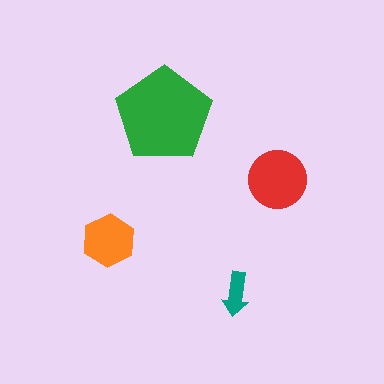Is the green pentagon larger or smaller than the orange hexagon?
Larger.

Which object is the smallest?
The teal arrow.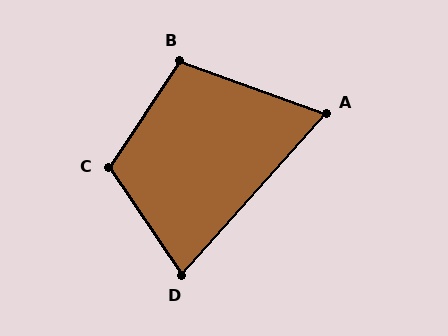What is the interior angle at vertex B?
Approximately 104 degrees (obtuse).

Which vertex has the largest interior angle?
C, at approximately 112 degrees.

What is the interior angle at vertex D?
Approximately 76 degrees (acute).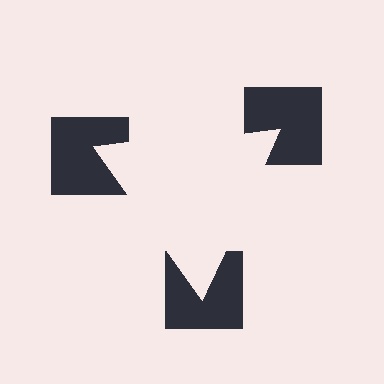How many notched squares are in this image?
There are 3 — one at each vertex of the illusory triangle.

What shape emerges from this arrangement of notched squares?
An illusory triangle — its edges are inferred from the aligned wedge cuts in the notched squares, not physically drawn.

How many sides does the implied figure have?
3 sides.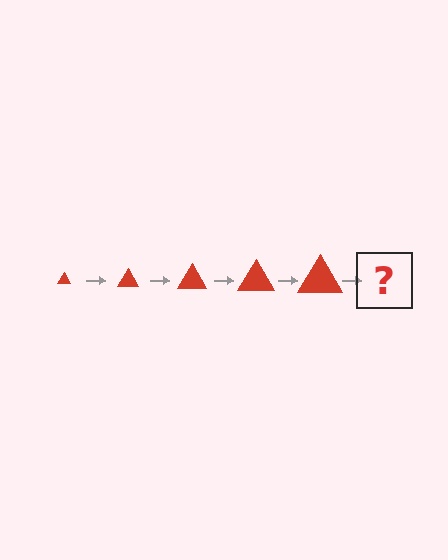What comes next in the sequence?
The next element should be a red triangle, larger than the previous one.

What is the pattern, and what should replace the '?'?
The pattern is that the triangle gets progressively larger each step. The '?' should be a red triangle, larger than the previous one.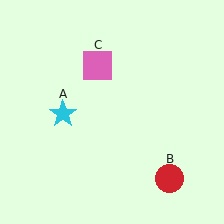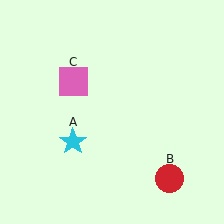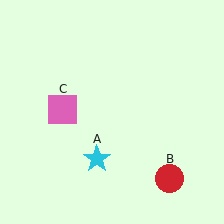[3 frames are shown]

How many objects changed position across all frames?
2 objects changed position: cyan star (object A), pink square (object C).